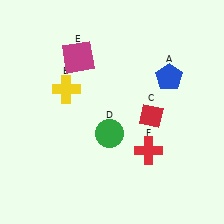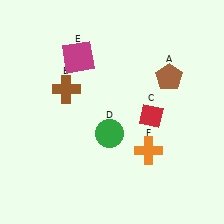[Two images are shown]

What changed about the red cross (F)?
In Image 1, F is red. In Image 2, it changed to orange.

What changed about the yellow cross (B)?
In Image 1, B is yellow. In Image 2, it changed to brown.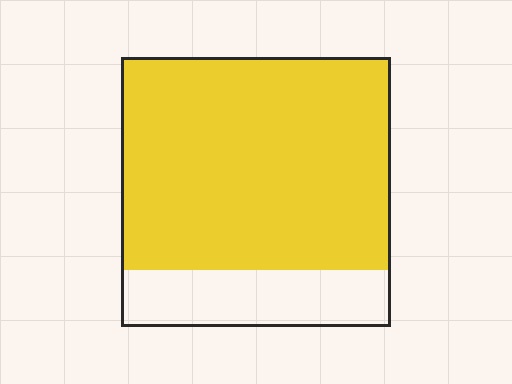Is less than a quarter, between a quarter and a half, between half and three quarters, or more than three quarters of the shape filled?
More than three quarters.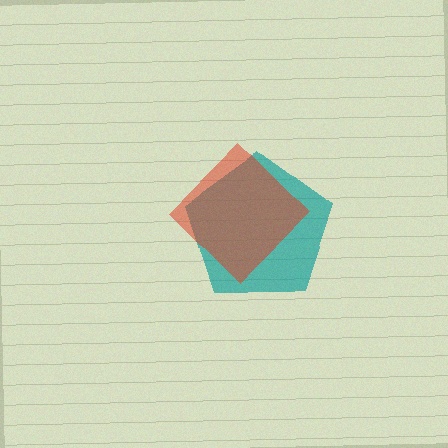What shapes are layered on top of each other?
The layered shapes are: a teal pentagon, a red diamond.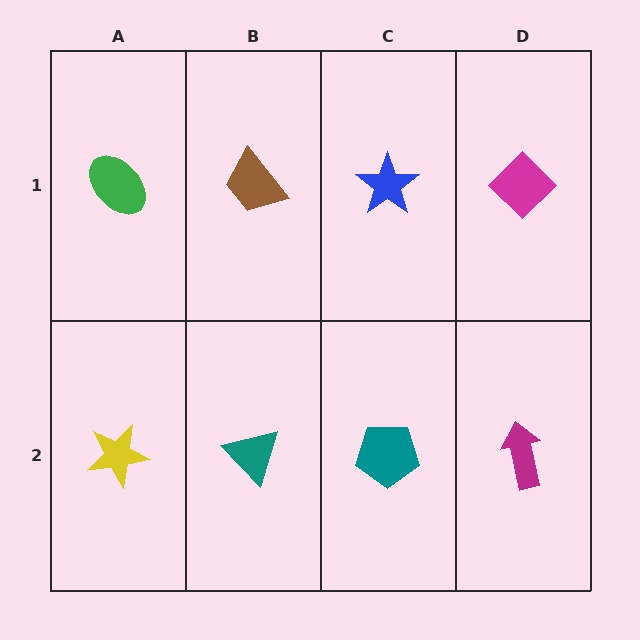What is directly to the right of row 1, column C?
A magenta diamond.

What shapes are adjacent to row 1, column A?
A yellow star (row 2, column A), a brown trapezoid (row 1, column B).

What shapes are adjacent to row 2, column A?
A green ellipse (row 1, column A), a teal triangle (row 2, column B).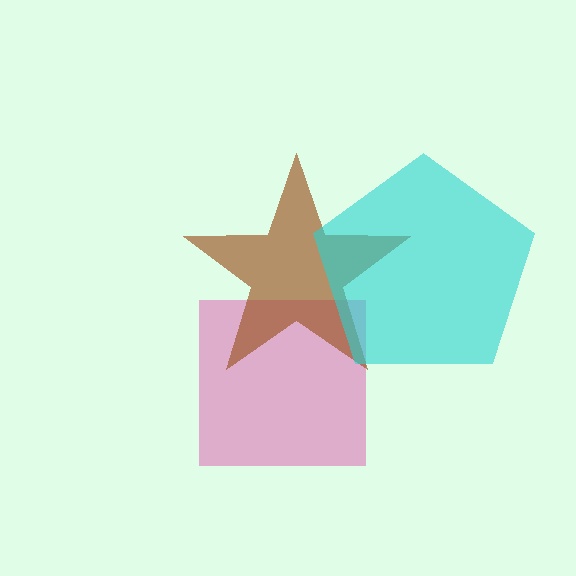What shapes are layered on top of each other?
The layered shapes are: a pink square, a brown star, a cyan pentagon.